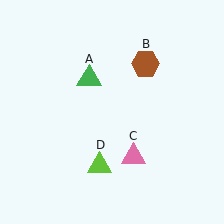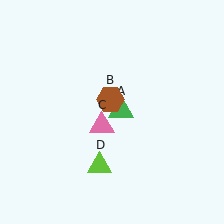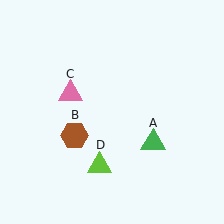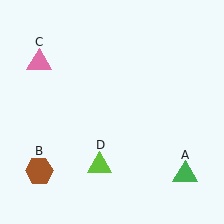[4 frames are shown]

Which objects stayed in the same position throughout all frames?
Lime triangle (object D) remained stationary.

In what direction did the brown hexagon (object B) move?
The brown hexagon (object B) moved down and to the left.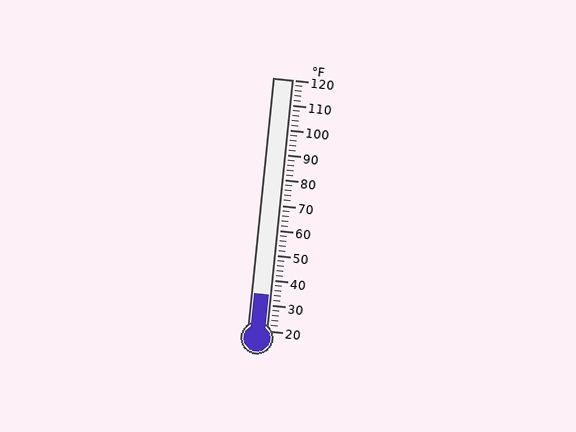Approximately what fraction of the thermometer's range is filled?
The thermometer is filled to approximately 15% of its range.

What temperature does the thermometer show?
The thermometer shows approximately 34°F.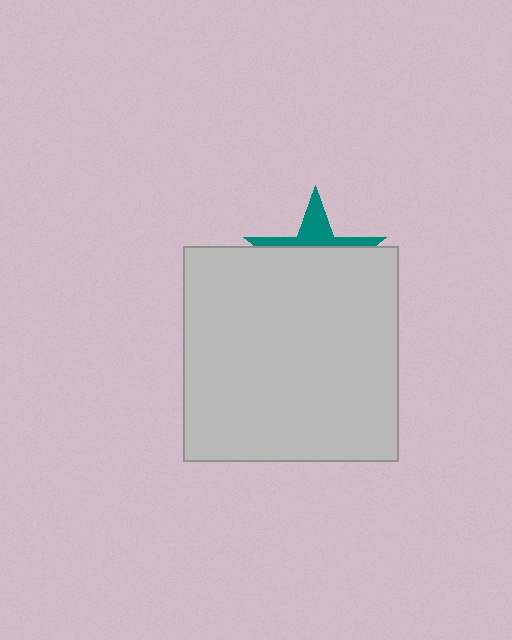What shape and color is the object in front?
The object in front is a light gray square.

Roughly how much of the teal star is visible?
A small part of it is visible (roughly 30%).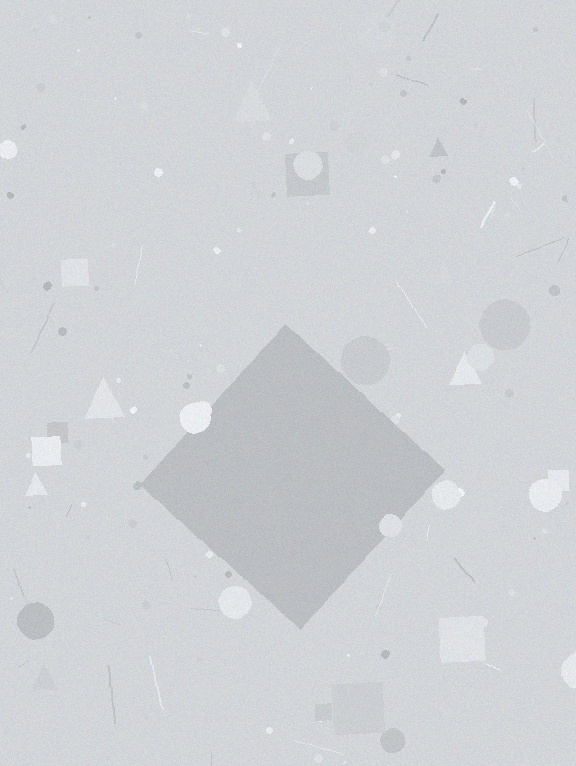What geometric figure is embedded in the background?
A diamond is embedded in the background.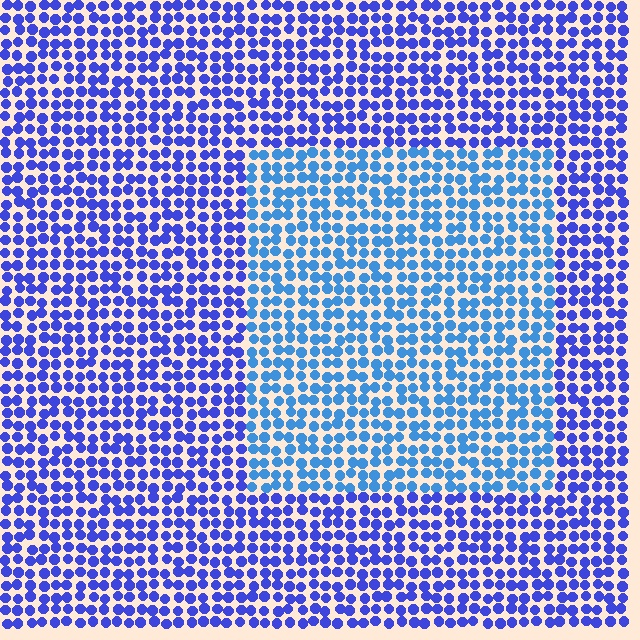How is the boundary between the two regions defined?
The boundary is defined purely by a slight shift in hue (about 29 degrees). Spacing, size, and orientation are identical on both sides.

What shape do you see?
I see a rectangle.